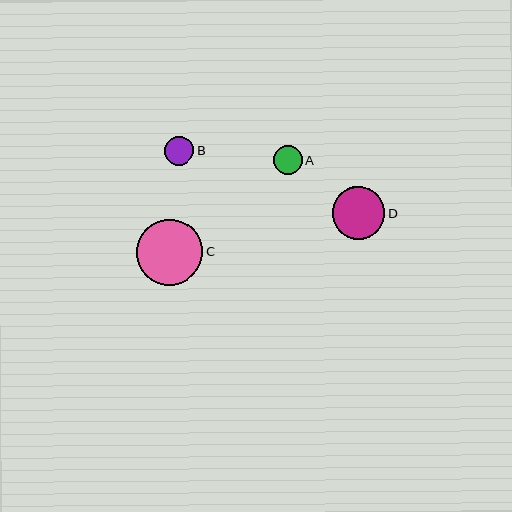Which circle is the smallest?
Circle A is the smallest with a size of approximately 29 pixels.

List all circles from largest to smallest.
From largest to smallest: C, D, B, A.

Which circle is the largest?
Circle C is the largest with a size of approximately 66 pixels.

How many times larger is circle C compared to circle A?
Circle C is approximately 2.3 times the size of circle A.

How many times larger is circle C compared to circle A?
Circle C is approximately 2.3 times the size of circle A.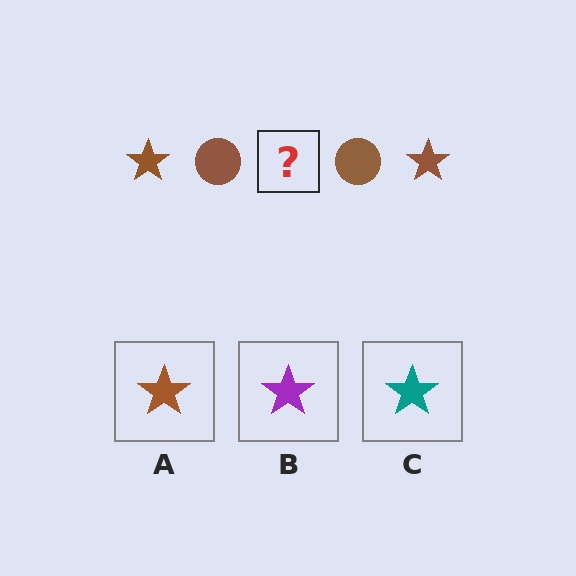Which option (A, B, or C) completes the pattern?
A.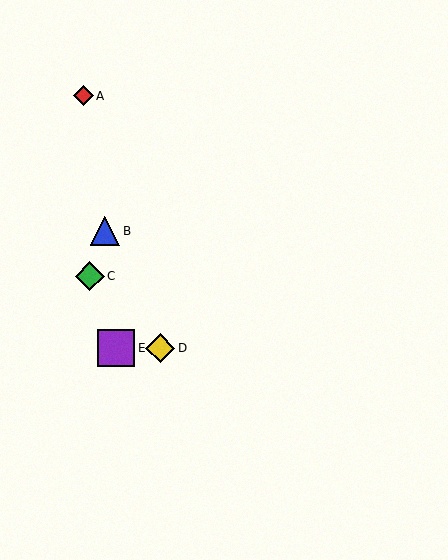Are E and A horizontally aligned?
No, E is at y≈348 and A is at y≈96.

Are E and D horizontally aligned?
Yes, both are at y≈348.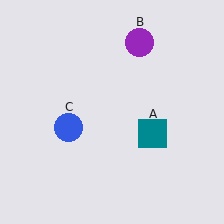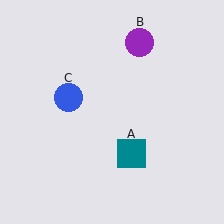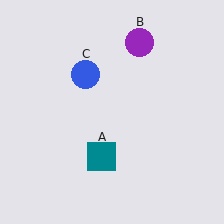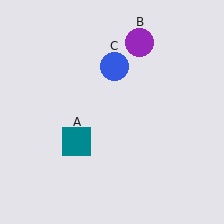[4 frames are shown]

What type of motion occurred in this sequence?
The teal square (object A), blue circle (object C) rotated clockwise around the center of the scene.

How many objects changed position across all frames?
2 objects changed position: teal square (object A), blue circle (object C).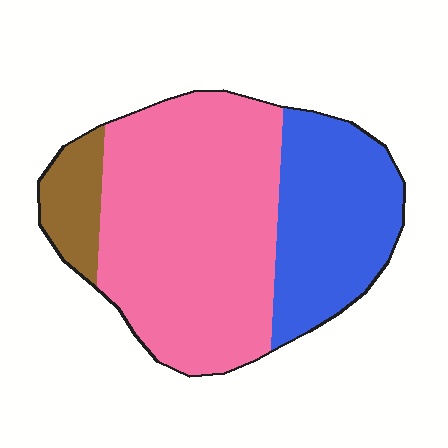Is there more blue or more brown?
Blue.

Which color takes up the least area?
Brown, at roughly 10%.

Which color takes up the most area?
Pink, at roughly 60%.